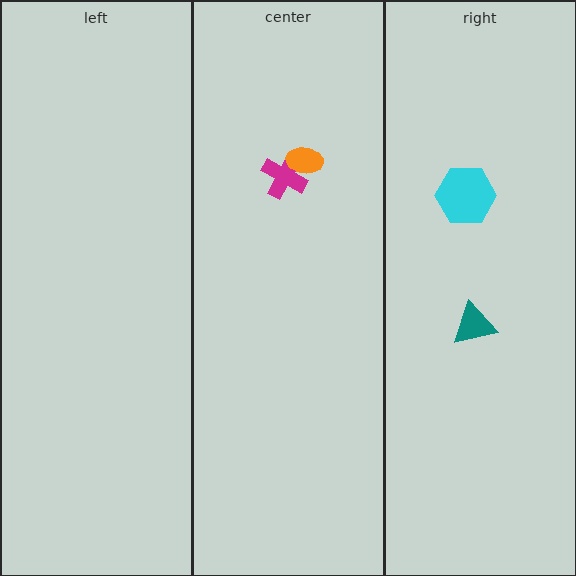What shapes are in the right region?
The cyan hexagon, the teal triangle.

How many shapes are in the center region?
2.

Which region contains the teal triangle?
The right region.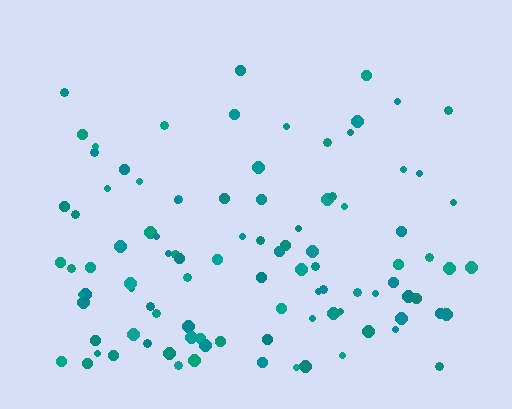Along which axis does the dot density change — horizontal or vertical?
Vertical.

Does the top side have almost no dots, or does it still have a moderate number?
Still a moderate number, just noticeably fewer than the bottom.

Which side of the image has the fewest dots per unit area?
The top.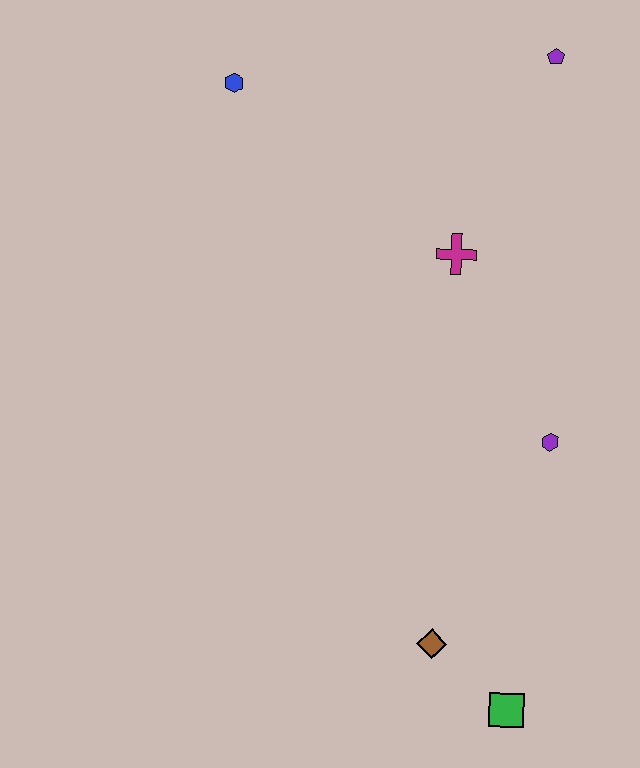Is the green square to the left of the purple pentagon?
Yes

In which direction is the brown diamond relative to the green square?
The brown diamond is to the left of the green square.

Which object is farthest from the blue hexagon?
The green square is farthest from the blue hexagon.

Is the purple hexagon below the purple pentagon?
Yes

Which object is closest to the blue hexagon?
The magenta cross is closest to the blue hexagon.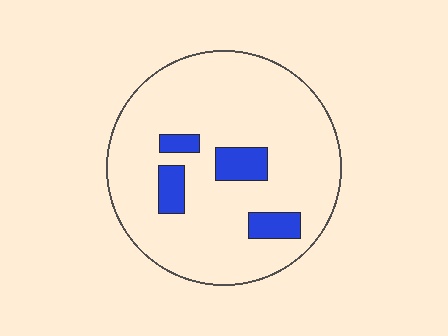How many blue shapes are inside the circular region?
4.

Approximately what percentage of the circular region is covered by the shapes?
Approximately 10%.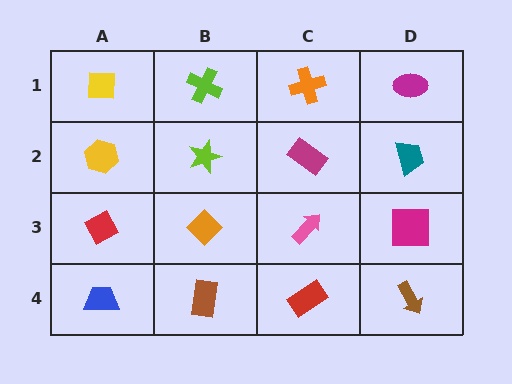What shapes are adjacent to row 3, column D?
A teal trapezoid (row 2, column D), a brown arrow (row 4, column D), a pink arrow (row 3, column C).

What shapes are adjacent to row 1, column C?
A magenta rectangle (row 2, column C), a lime cross (row 1, column B), a magenta ellipse (row 1, column D).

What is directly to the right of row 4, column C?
A brown arrow.